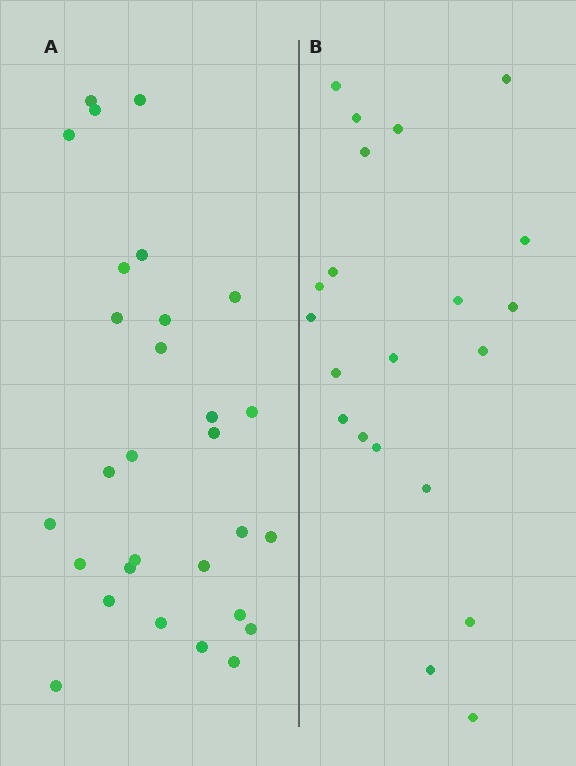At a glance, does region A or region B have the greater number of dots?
Region A (the left region) has more dots.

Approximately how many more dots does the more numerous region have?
Region A has roughly 8 or so more dots than region B.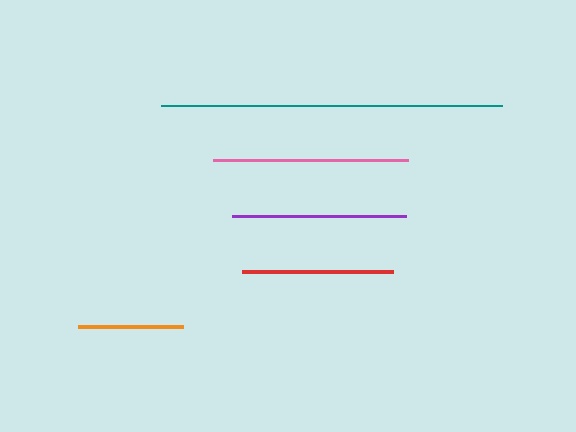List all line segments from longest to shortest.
From longest to shortest: teal, pink, purple, red, orange.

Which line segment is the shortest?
The orange line is the shortest at approximately 105 pixels.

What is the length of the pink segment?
The pink segment is approximately 195 pixels long.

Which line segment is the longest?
The teal line is the longest at approximately 341 pixels.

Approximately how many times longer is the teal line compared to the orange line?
The teal line is approximately 3.2 times the length of the orange line.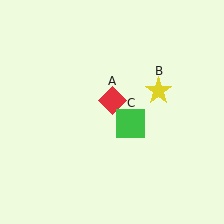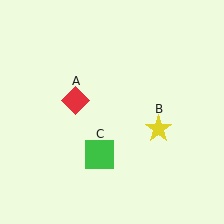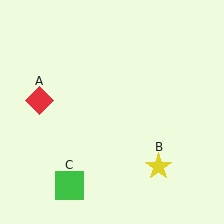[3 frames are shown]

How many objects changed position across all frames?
3 objects changed position: red diamond (object A), yellow star (object B), green square (object C).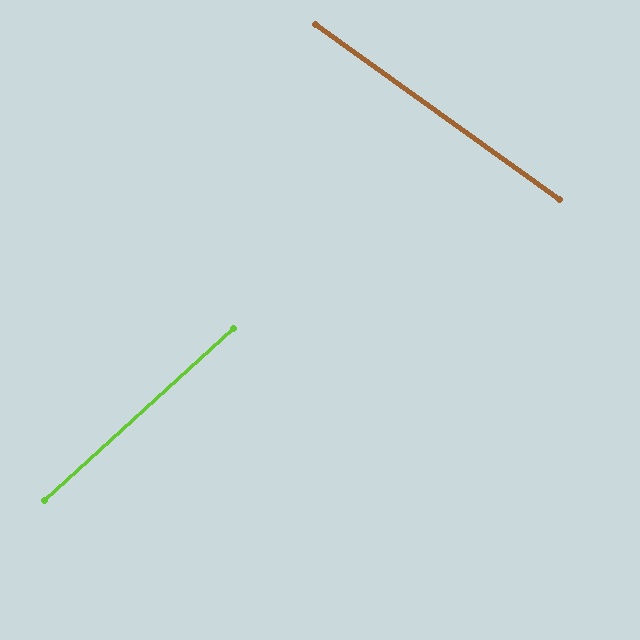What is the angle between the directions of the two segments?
Approximately 78 degrees.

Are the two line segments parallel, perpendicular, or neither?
Neither parallel nor perpendicular — they differ by about 78°.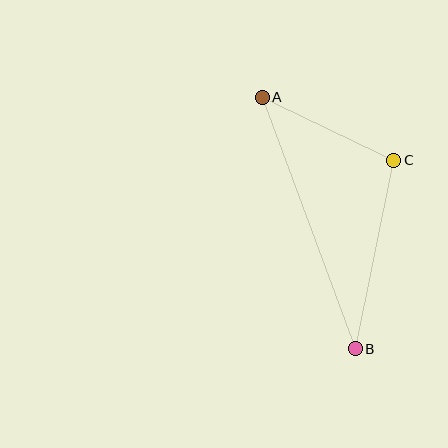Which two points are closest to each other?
Points A and C are closest to each other.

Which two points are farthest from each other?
Points A and B are farthest from each other.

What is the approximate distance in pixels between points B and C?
The distance between B and C is approximately 192 pixels.